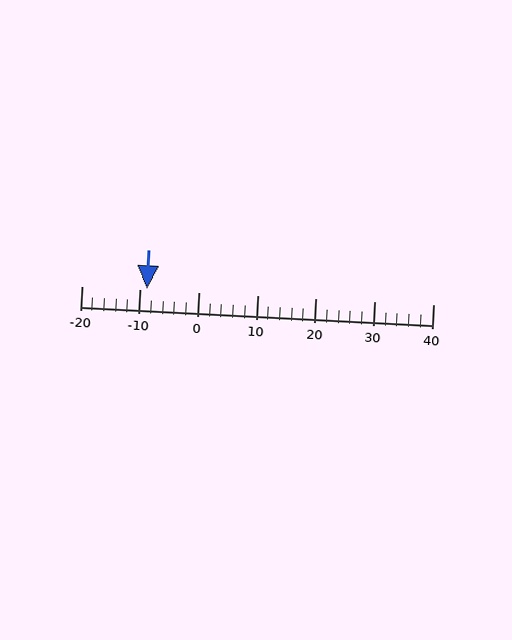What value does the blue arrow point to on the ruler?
The blue arrow points to approximately -9.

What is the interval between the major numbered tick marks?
The major tick marks are spaced 10 units apart.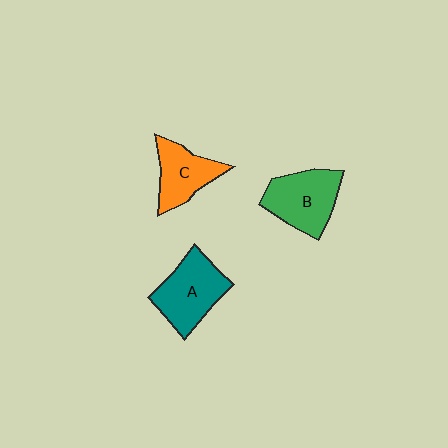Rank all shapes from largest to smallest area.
From largest to smallest: A (teal), B (green), C (orange).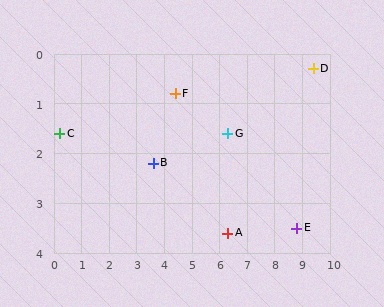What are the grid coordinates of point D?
Point D is at approximately (9.4, 0.3).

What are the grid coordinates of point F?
Point F is at approximately (4.4, 0.8).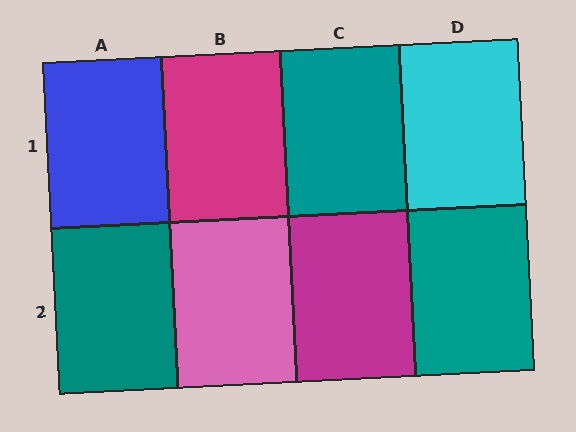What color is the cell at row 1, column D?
Cyan.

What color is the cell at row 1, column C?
Teal.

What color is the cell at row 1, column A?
Blue.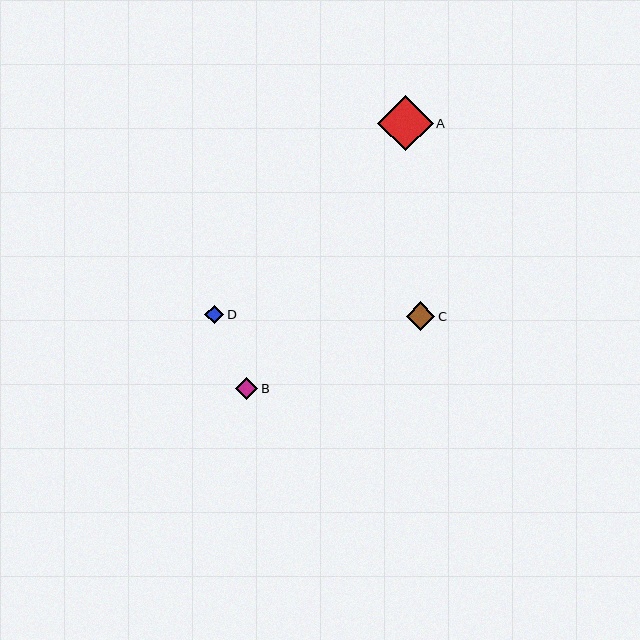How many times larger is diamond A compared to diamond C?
Diamond A is approximately 1.9 times the size of diamond C.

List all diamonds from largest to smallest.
From largest to smallest: A, C, B, D.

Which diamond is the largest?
Diamond A is the largest with a size of approximately 56 pixels.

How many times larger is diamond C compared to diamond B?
Diamond C is approximately 1.3 times the size of diamond B.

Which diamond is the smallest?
Diamond D is the smallest with a size of approximately 19 pixels.